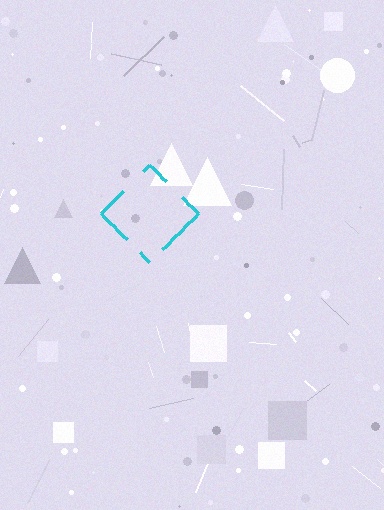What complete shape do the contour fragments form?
The contour fragments form a diamond.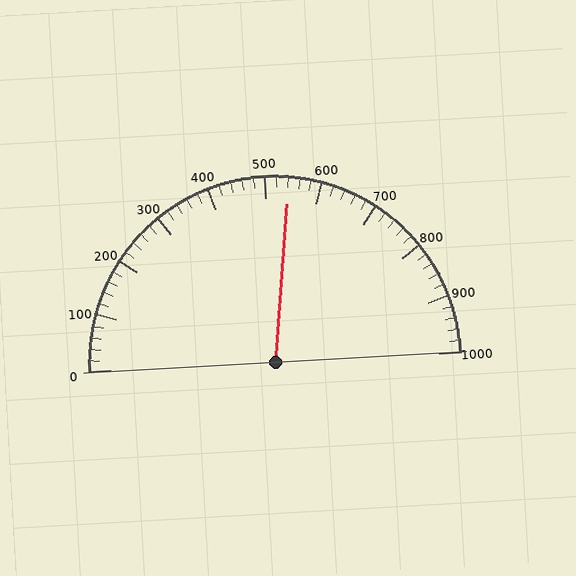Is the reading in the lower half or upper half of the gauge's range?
The reading is in the upper half of the range (0 to 1000).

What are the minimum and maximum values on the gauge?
The gauge ranges from 0 to 1000.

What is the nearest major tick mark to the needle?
The nearest major tick mark is 500.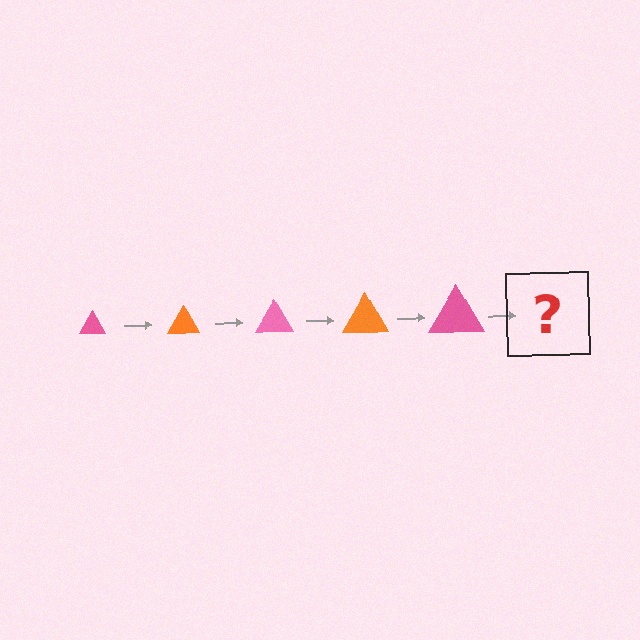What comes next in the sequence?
The next element should be an orange triangle, larger than the previous one.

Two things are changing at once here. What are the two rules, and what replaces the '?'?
The two rules are that the triangle grows larger each step and the color cycles through pink and orange. The '?' should be an orange triangle, larger than the previous one.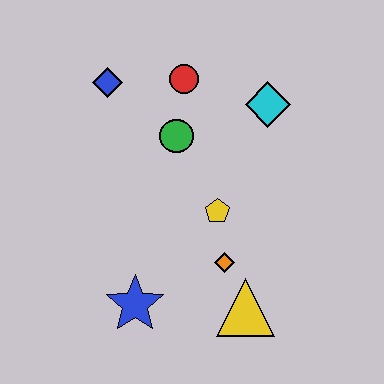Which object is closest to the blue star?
The orange diamond is closest to the blue star.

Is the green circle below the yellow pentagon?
No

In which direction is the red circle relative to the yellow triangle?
The red circle is above the yellow triangle.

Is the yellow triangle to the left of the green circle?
No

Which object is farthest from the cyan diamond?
The blue star is farthest from the cyan diamond.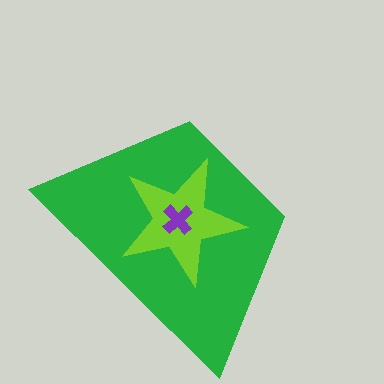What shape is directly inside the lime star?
The purple cross.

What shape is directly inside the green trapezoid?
The lime star.